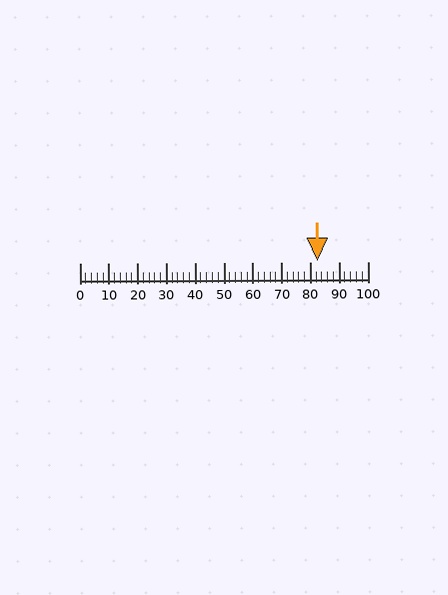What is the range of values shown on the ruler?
The ruler shows values from 0 to 100.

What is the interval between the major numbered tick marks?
The major tick marks are spaced 10 units apart.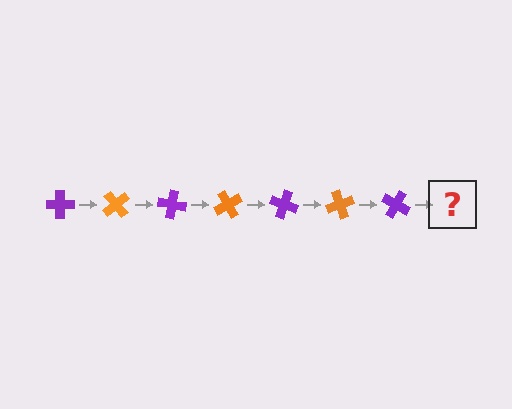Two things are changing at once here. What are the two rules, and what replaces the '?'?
The two rules are that it rotates 50 degrees each step and the color cycles through purple and orange. The '?' should be an orange cross, rotated 350 degrees from the start.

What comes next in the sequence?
The next element should be an orange cross, rotated 350 degrees from the start.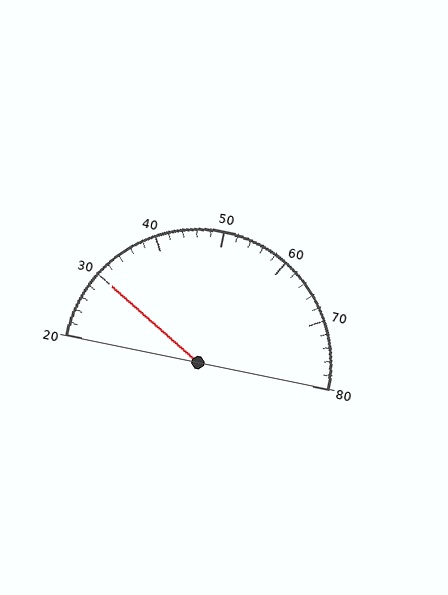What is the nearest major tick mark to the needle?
The nearest major tick mark is 30.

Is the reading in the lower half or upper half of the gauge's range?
The reading is in the lower half of the range (20 to 80).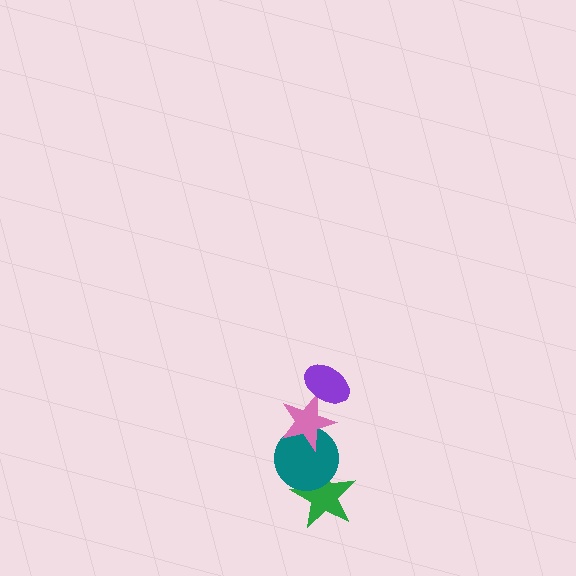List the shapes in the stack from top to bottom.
From top to bottom: the purple ellipse, the pink star, the teal circle, the green star.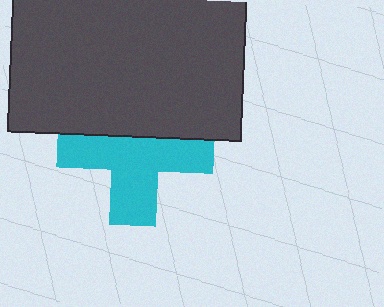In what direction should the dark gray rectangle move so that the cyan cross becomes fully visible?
The dark gray rectangle should move up. That is the shortest direction to clear the overlap and leave the cyan cross fully visible.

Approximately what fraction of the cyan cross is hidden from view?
Roughly 38% of the cyan cross is hidden behind the dark gray rectangle.